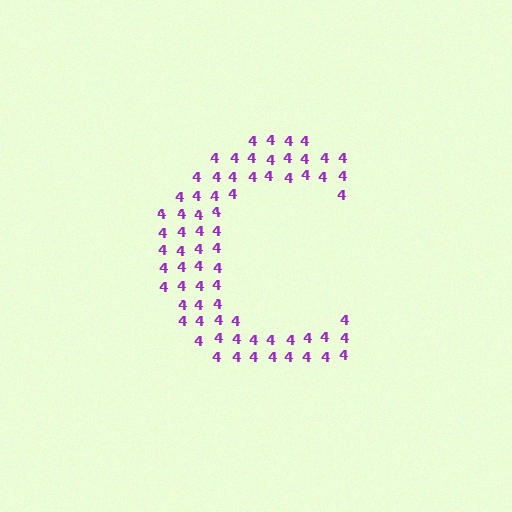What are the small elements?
The small elements are digit 4's.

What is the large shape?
The large shape is the letter C.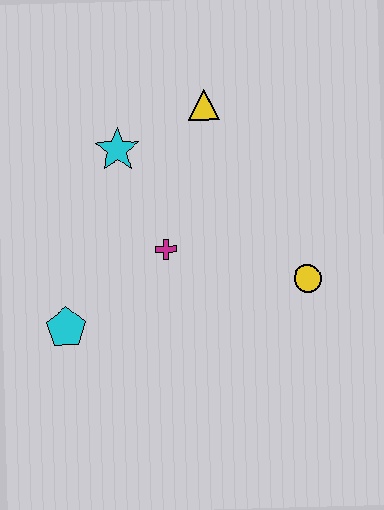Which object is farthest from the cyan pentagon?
The yellow triangle is farthest from the cyan pentagon.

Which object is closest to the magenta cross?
The cyan star is closest to the magenta cross.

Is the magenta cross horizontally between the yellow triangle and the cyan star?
Yes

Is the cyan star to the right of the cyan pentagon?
Yes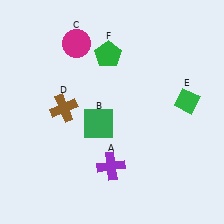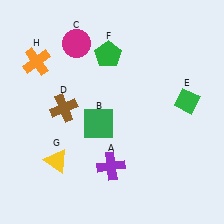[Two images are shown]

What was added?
A yellow triangle (G), an orange cross (H) were added in Image 2.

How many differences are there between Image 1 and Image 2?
There are 2 differences between the two images.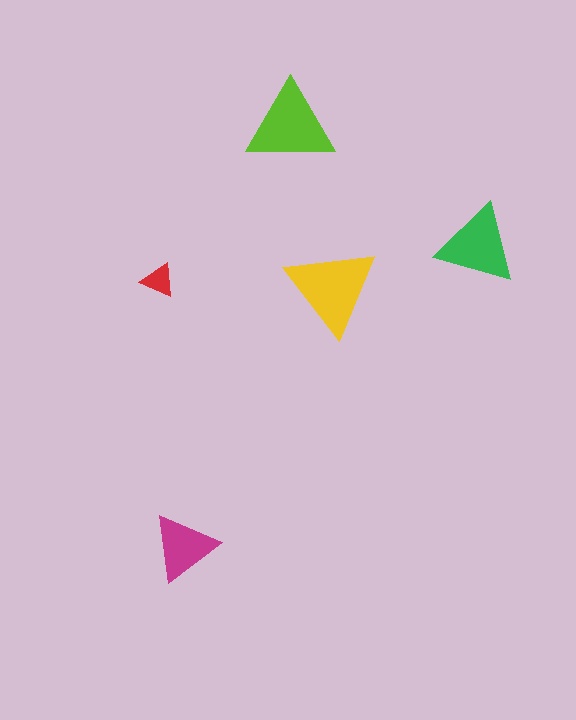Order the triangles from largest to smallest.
the yellow one, the lime one, the green one, the magenta one, the red one.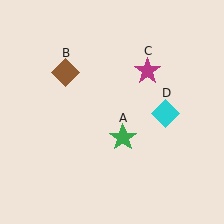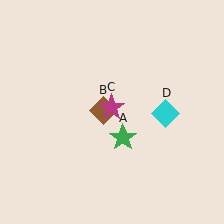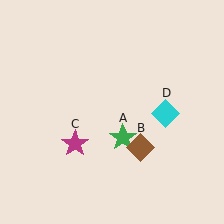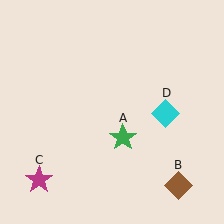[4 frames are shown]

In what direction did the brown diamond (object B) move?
The brown diamond (object B) moved down and to the right.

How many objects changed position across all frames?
2 objects changed position: brown diamond (object B), magenta star (object C).